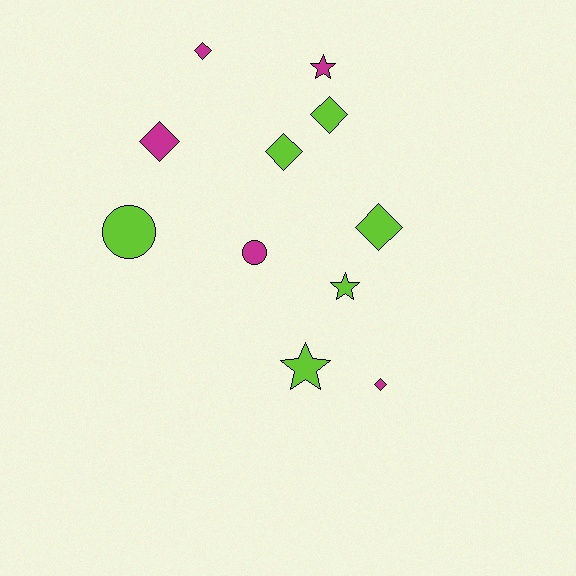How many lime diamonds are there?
There are 3 lime diamonds.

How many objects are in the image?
There are 11 objects.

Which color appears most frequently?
Lime, with 6 objects.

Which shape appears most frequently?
Diamond, with 6 objects.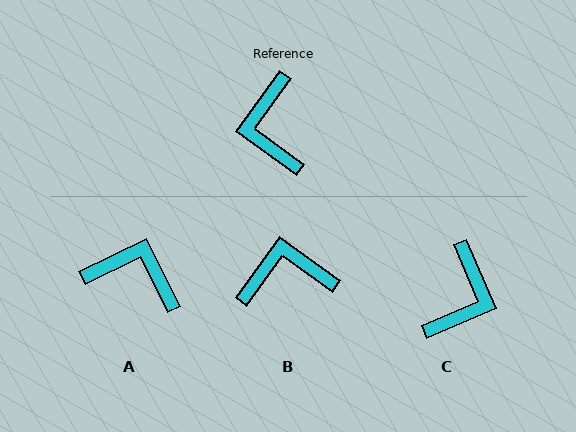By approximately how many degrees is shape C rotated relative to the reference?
Approximately 150 degrees counter-clockwise.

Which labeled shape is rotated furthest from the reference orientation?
C, about 150 degrees away.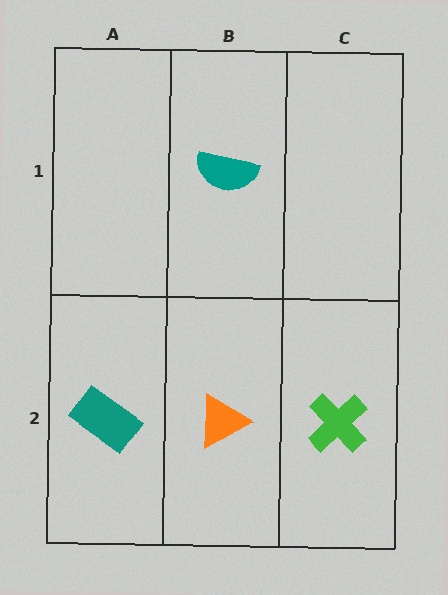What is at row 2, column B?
An orange triangle.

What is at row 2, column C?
A green cross.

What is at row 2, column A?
A teal rectangle.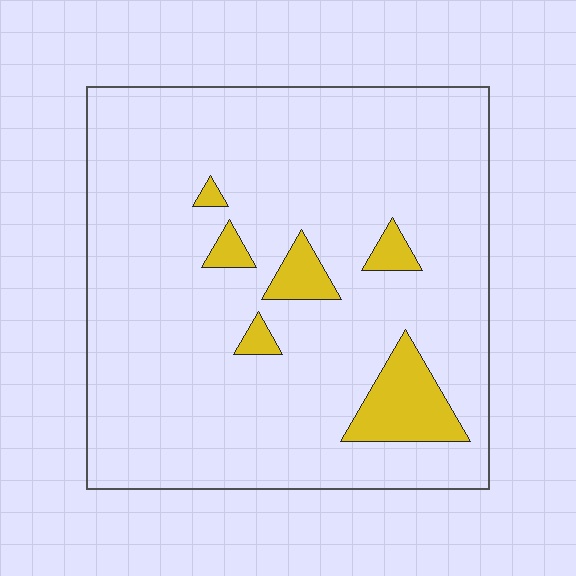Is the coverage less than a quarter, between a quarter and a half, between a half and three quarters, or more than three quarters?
Less than a quarter.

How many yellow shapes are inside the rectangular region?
6.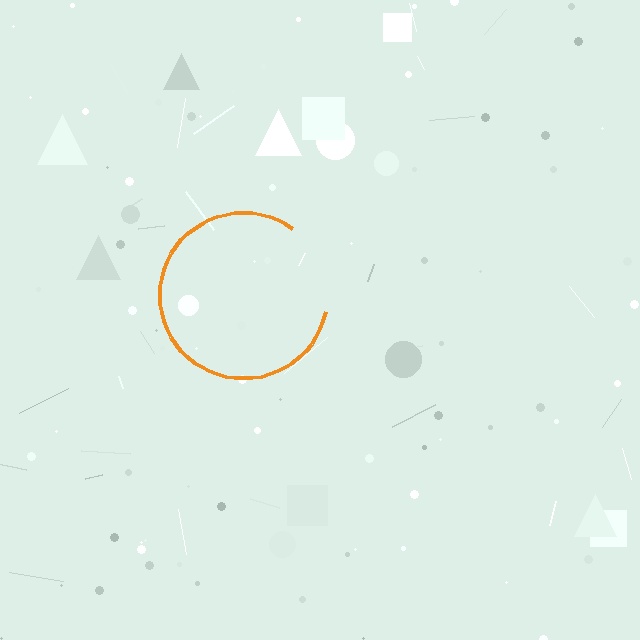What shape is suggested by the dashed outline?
The dashed outline suggests a circle.